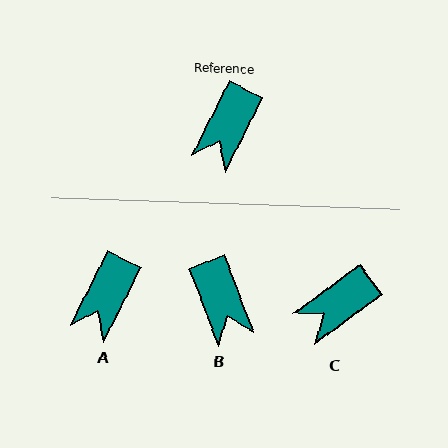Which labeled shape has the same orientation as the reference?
A.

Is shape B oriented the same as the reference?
No, it is off by about 48 degrees.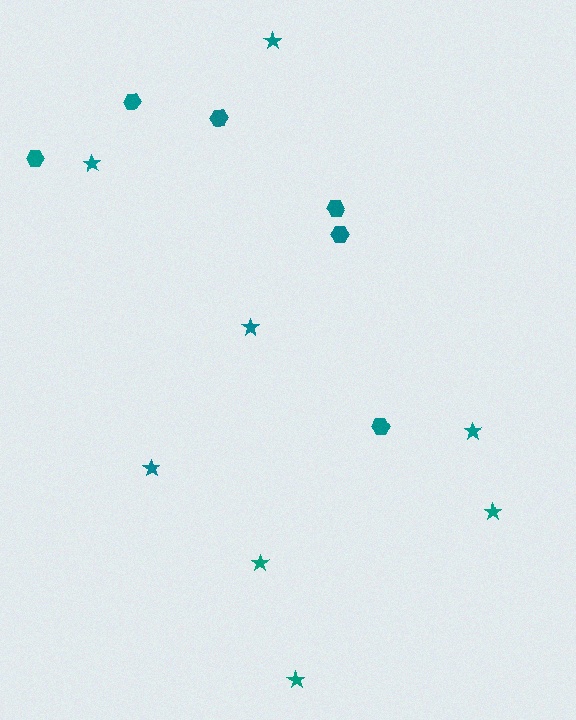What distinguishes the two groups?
There are 2 groups: one group of hexagons (6) and one group of stars (8).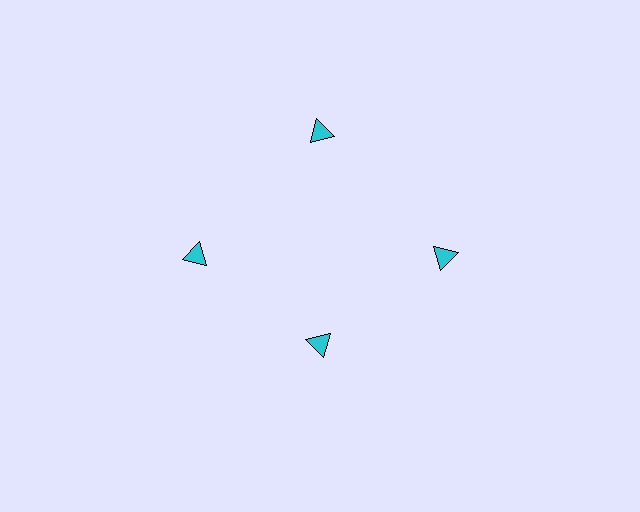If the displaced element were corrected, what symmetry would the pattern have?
It would have 4-fold rotational symmetry — the pattern would map onto itself every 90 degrees.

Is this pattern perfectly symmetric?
No. The 4 cyan triangles are arranged in a ring, but one element near the 6 o'clock position is pulled inward toward the center, breaking the 4-fold rotational symmetry.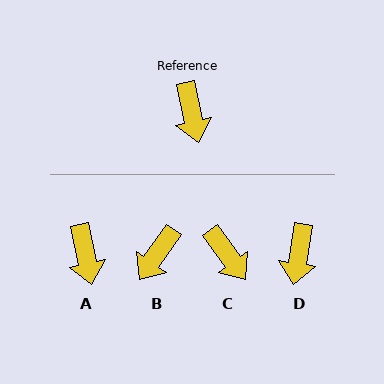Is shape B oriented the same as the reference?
No, it is off by about 47 degrees.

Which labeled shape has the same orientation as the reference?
A.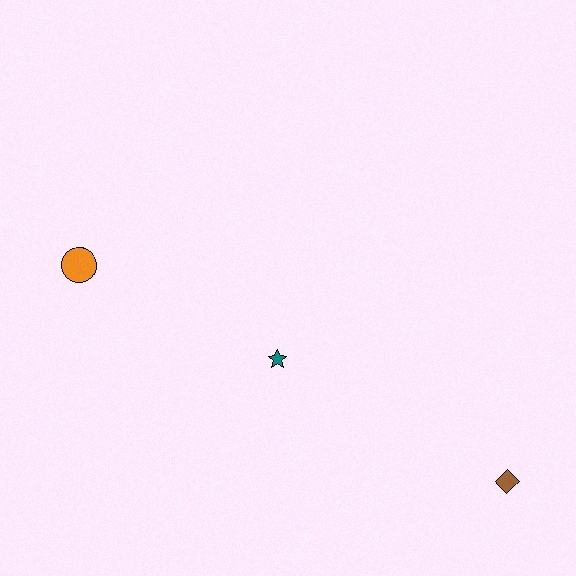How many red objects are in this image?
There are no red objects.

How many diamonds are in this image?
There is 1 diamond.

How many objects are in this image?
There are 3 objects.